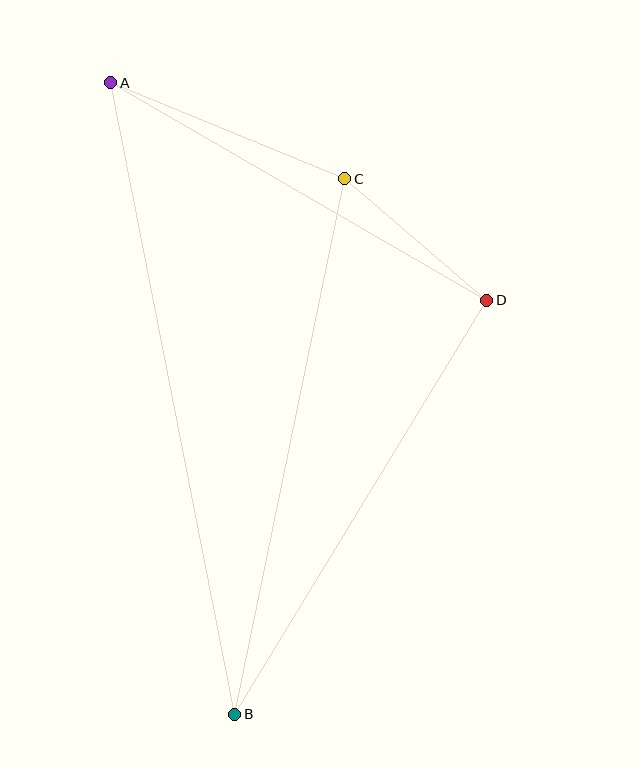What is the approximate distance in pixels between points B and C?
The distance between B and C is approximately 547 pixels.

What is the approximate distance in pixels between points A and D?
The distance between A and D is approximately 435 pixels.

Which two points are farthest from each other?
Points A and B are farthest from each other.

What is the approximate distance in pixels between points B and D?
The distance between B and D is approximately 485 pixels.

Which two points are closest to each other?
Points C and D are closest to each other.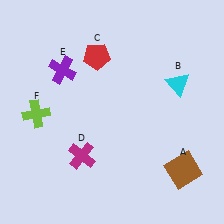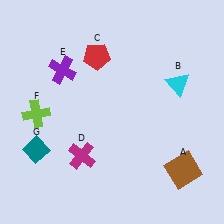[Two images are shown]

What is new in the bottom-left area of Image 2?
A teal diamond (G) was added in the bottom-left area of Image 2.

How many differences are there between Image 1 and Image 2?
There is 1 difference between the two images.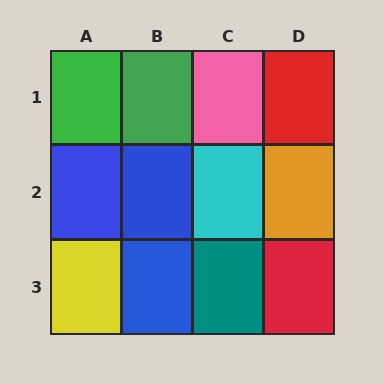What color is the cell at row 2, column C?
Cyan.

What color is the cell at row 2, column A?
Blue.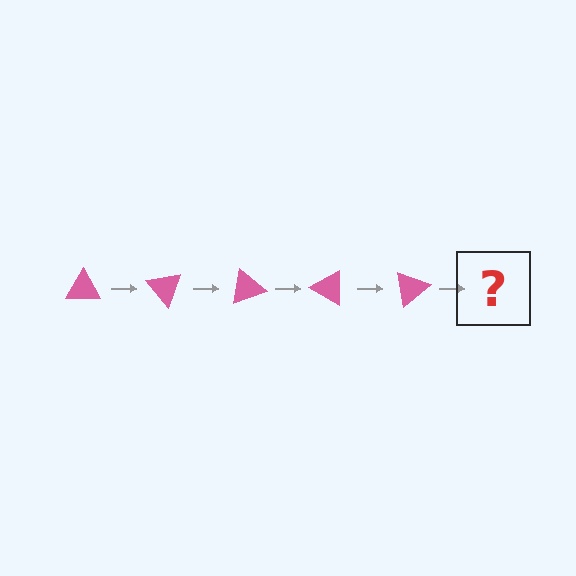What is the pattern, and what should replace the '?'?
The pattern is that the triangle rotates 50 degrees each step. The '?' should be a pink triangle rotated 250 degrees.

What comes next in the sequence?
The next element should be a pink triangle rotated 250 degrees.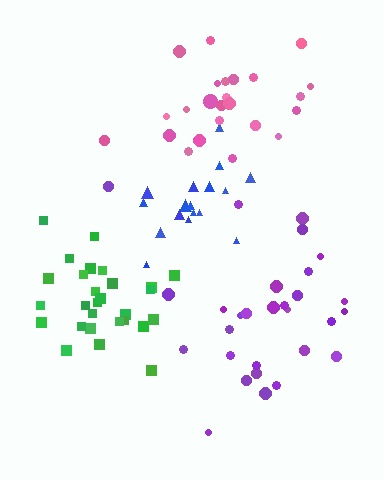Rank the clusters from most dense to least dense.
blue, pink, green, purple.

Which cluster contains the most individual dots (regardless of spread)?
Purple (29).